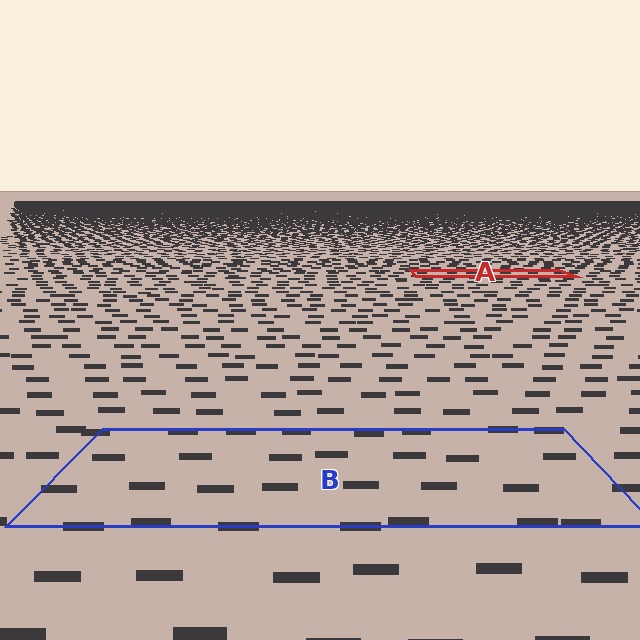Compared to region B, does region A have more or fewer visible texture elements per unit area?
Region A has more texture elements per unit area — they are packed more densely because it is farther away.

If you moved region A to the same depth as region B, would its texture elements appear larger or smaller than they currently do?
They would appear larger. At a closer depth, the same texture elements are projected at a bigger on-screen size.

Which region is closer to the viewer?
Region B is closer. The texture elements there are larger and more spread out.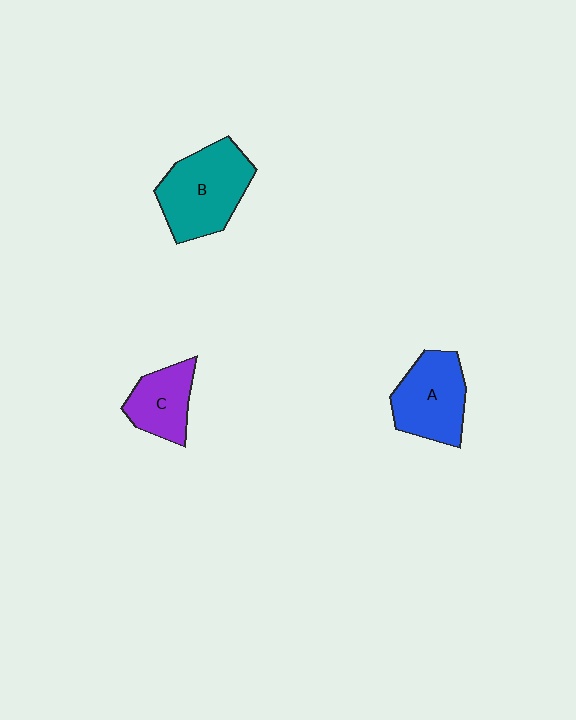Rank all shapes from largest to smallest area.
From largest to smallest: B (teal), A (blue), C (purple).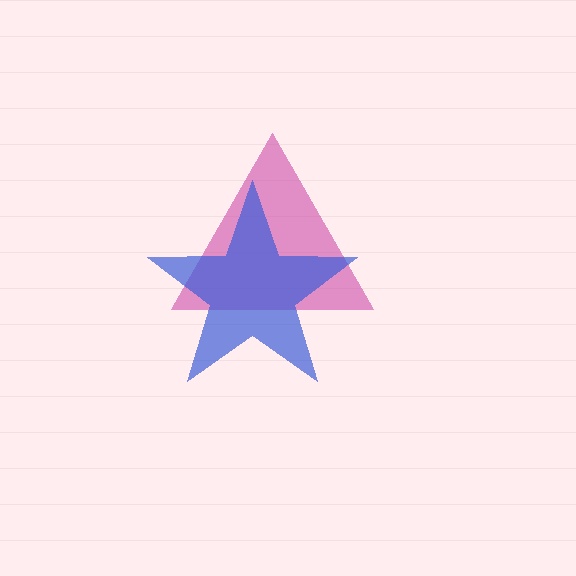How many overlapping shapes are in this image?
There are 2 overlapping shapes in the image.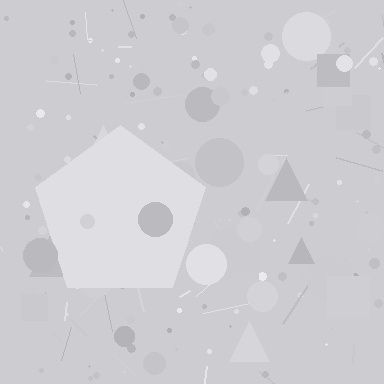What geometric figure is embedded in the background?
A pentagon is embedded in the background.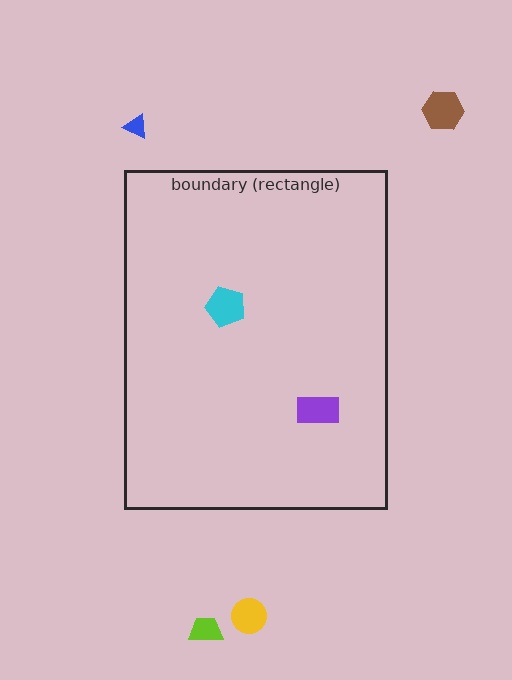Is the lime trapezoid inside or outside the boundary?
Outside.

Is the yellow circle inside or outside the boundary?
Outside.